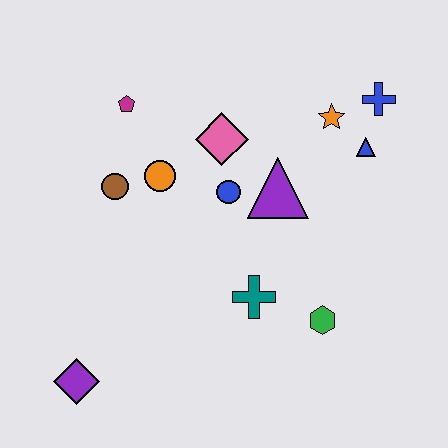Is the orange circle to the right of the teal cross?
No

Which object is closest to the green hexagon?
The teal cross is closest to the green hexagon.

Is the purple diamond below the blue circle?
Yes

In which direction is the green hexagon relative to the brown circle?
The green hexagon is to the right of the brown circle.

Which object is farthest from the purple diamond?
The blue cross is farthest from the purple diamond.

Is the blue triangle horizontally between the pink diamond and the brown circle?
No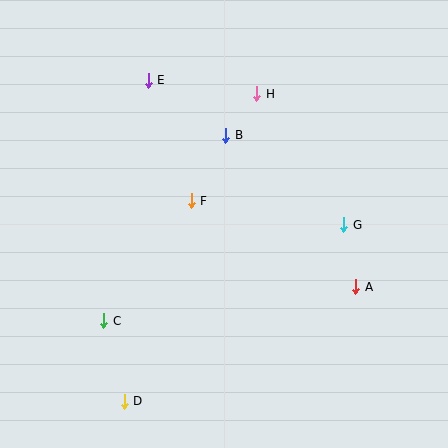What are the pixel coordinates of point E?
Point E is at (148, 80).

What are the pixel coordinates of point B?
Point B is at (226, 135).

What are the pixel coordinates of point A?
Point A is at (356, 287).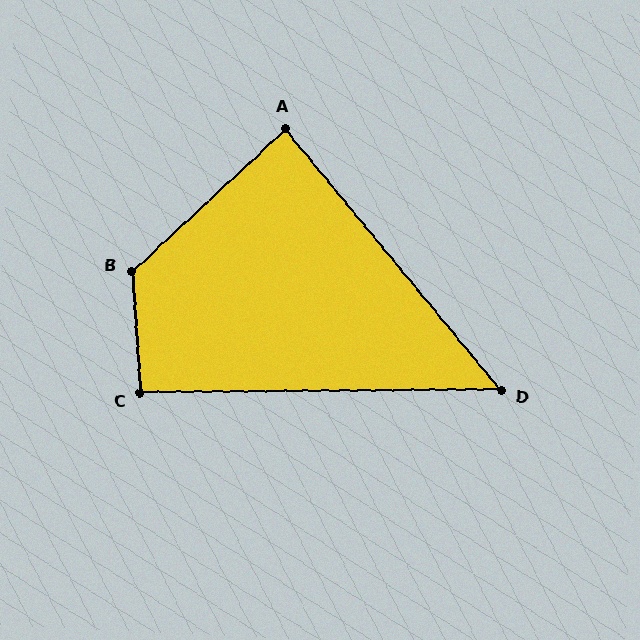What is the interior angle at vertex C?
Approximately 93 degrees (approximately right).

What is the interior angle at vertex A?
Approximately 87 degrees (approximately right).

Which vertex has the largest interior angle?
B, at approximately 129 degrees.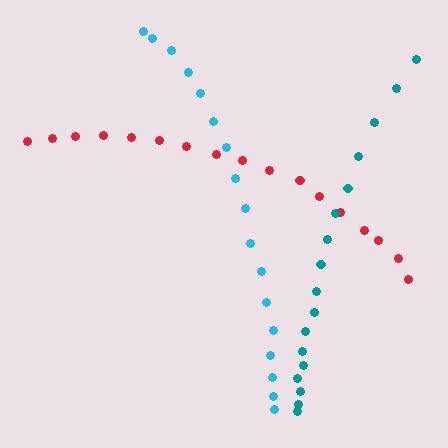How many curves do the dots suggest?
There are 3 distinct paths.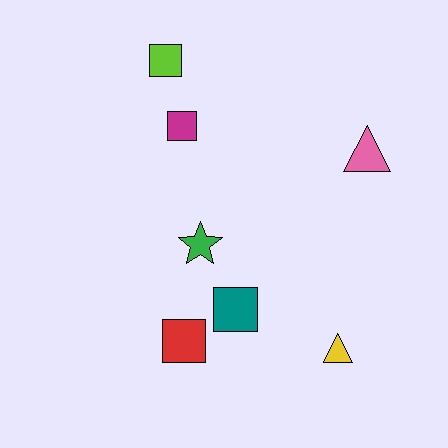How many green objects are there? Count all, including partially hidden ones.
There is 1 green object.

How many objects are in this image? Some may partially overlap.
There are 7 objects.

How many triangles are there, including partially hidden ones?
There are 2 triangles.